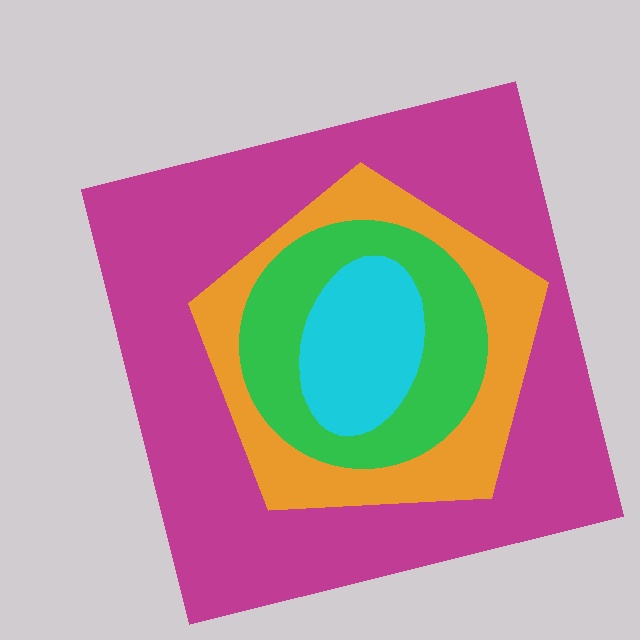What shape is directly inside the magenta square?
The orange pentagon.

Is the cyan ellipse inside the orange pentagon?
Yes.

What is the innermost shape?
The cyan ellipse.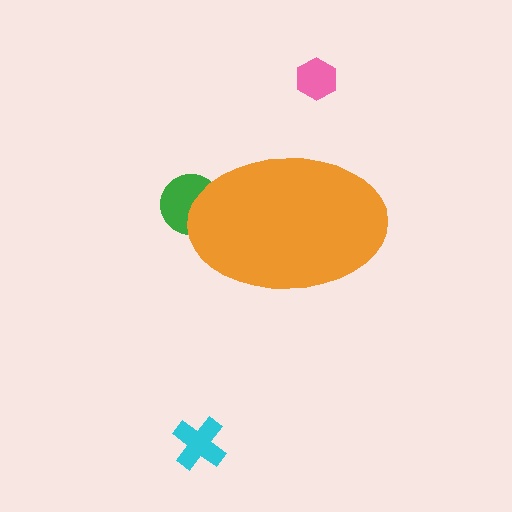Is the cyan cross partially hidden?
No, the cyan cross is fully visible.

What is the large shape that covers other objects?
An orange ellipse.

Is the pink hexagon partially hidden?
No, the pink hexagon is fully visible.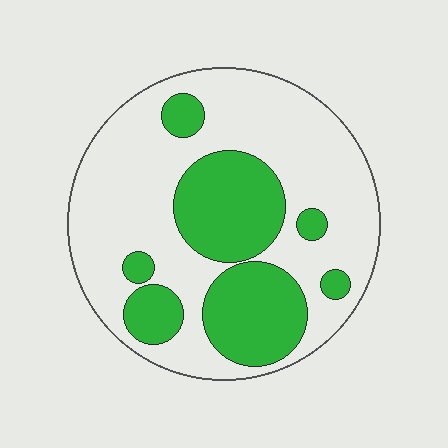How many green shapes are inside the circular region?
7.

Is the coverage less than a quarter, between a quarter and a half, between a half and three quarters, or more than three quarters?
Between a quarter and a half.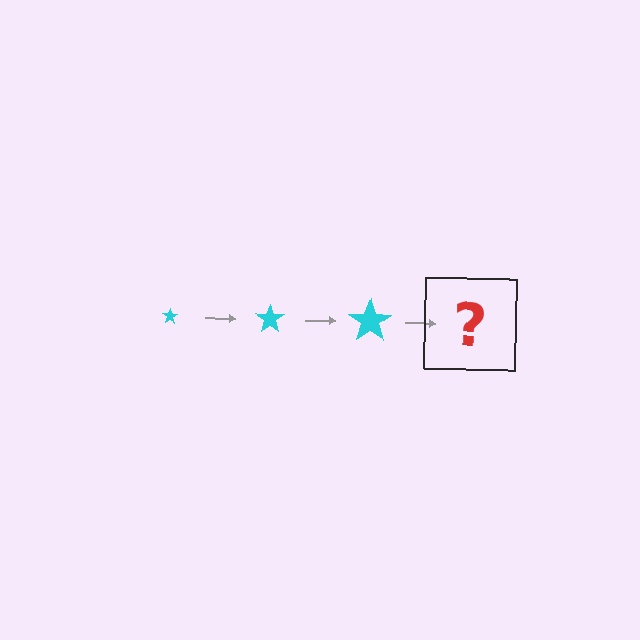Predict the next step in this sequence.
The next step is a cyan star, larger than the previous one.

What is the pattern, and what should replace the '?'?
The pattern is that the star gets progressively larger each step. The '?' should be a cyan star, larger than the previous one.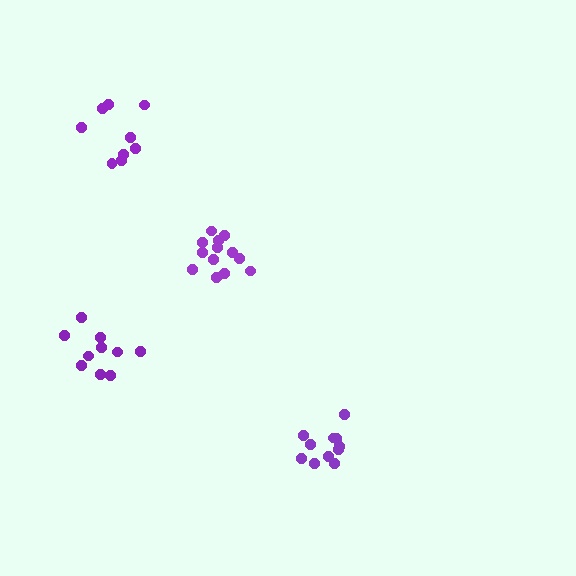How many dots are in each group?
Group 1: 10 dots, Group 2: 9 dots, Group 3: 14 dots, Group 4: 11 dots (44 total).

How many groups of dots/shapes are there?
There are 4 groups.